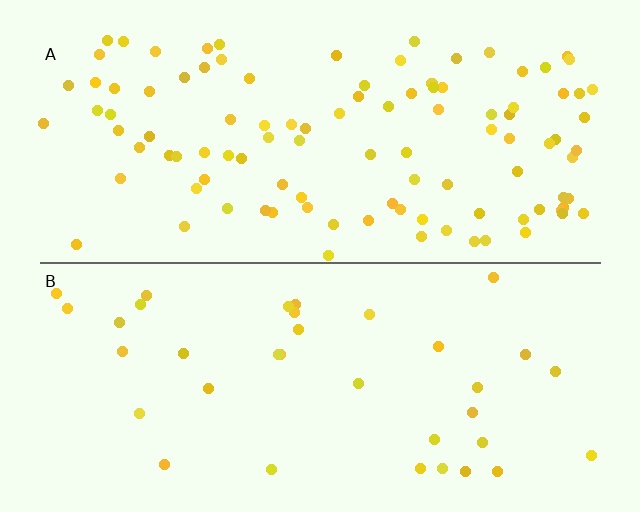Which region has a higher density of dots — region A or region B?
A (the top).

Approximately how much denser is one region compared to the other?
Approximately 2.9× — region A over region B.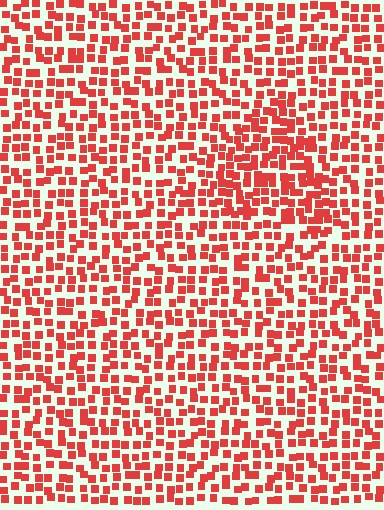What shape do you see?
I see a triangle.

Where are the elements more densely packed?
The elements are more densely packed inside the triangle boundary.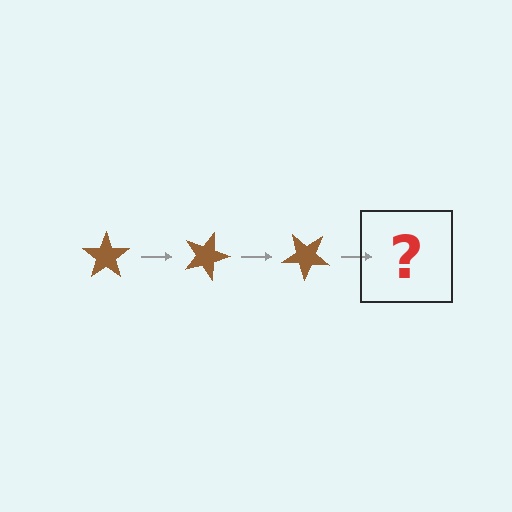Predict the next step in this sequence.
The next step is a brown star rotated 60 degrees.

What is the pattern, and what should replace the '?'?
The pattern is that the star rotates 20 degrees each step. The '?' should be a brown star rotated 60 degrees.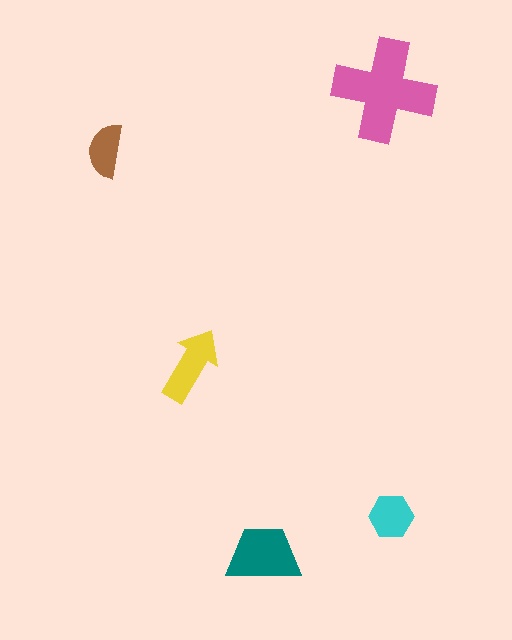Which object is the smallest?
The brown semicircle.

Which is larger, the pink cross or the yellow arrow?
The pink cross.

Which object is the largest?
The pink cross.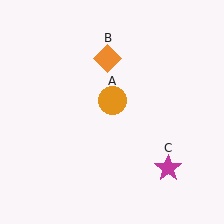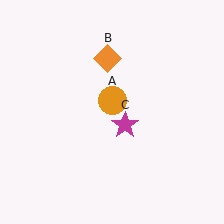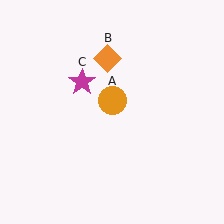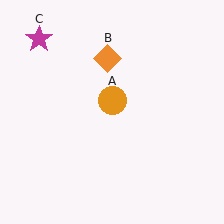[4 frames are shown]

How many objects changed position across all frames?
1 object changed position: magenta star (object C).